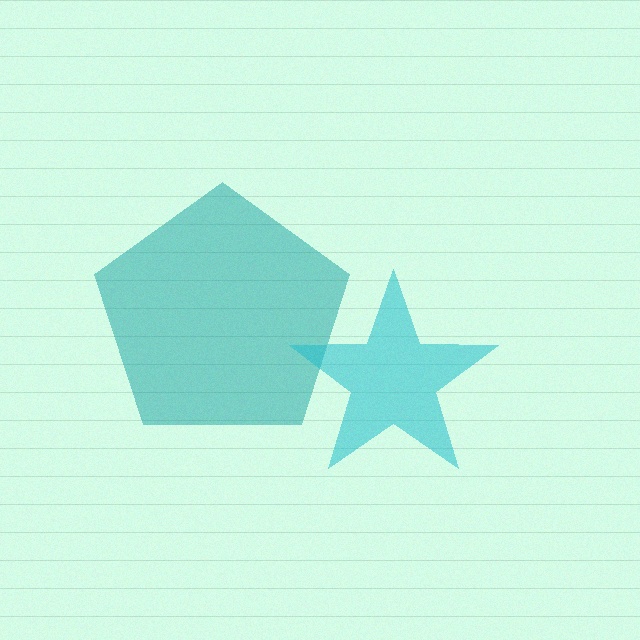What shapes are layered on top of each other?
The layered shapes are: a teal pentagon, a cyan star.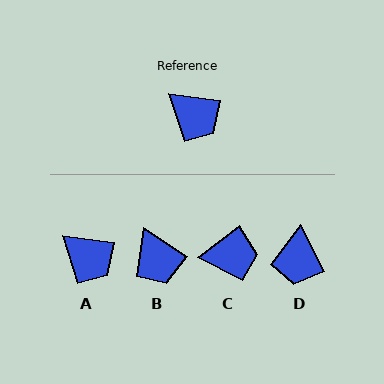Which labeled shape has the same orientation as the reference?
A.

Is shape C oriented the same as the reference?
No, it is off by about 45 degrees.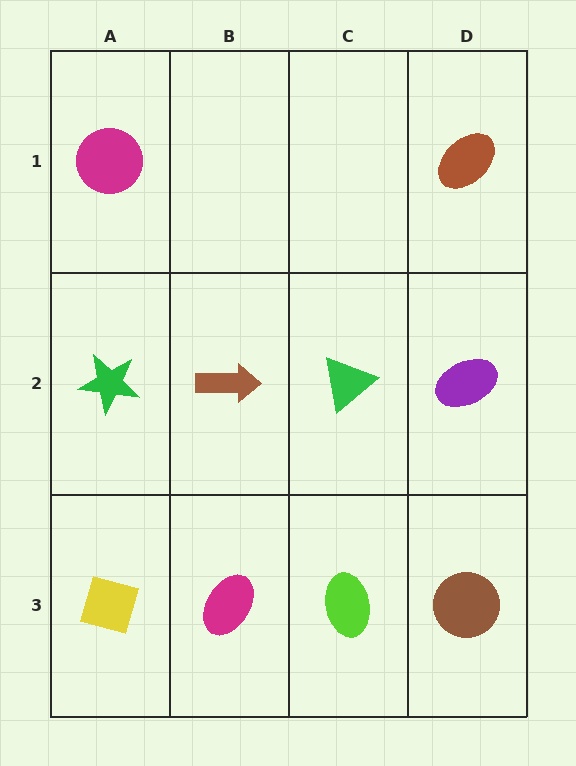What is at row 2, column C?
A green triangle.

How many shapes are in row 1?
2 shapes.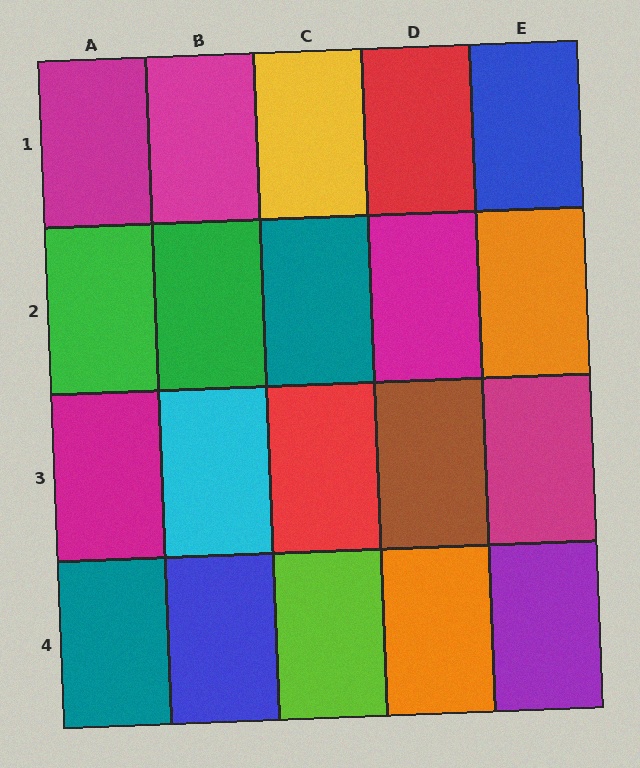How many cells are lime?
1 cell is lime.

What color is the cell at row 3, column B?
Cyan.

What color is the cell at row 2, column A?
Green.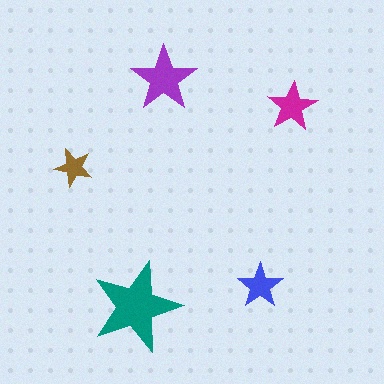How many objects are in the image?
There are 5 objects in the image.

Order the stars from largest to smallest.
the teal one, the purple one, the magenta one, the blue one, the brown one.